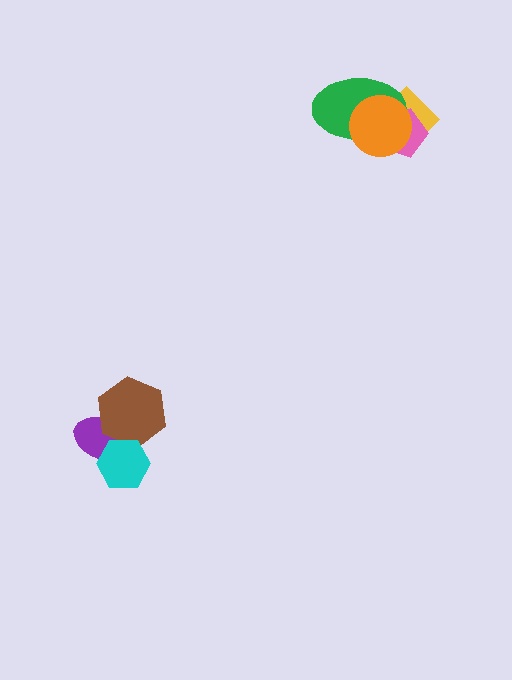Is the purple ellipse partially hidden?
Yes, it is partially covered by another shape.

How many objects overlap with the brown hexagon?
2 objects overlap with the brown hexagon.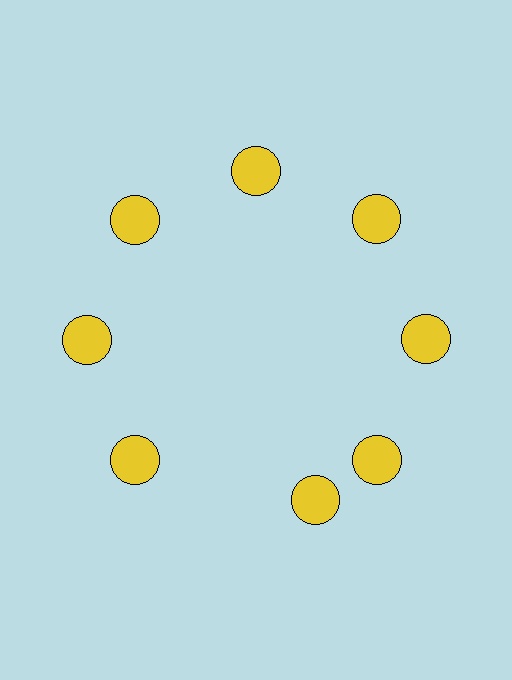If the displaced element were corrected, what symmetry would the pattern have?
It would have 8-fold rotational symmetry — the pattern would map onto itself every 45 degrees.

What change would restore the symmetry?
The symmetry would be restored by rotating it back into even spacing with its neighbors so that all 8 circles sit at equal angles and equal distance from the center.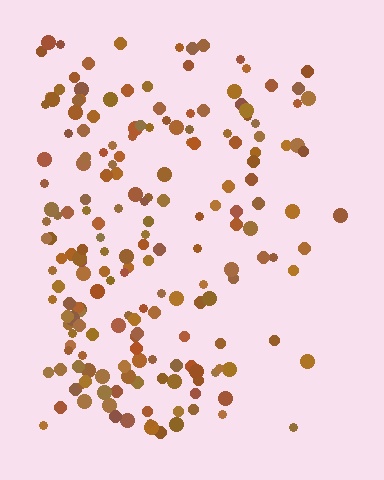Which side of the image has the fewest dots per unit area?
The right.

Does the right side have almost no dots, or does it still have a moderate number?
Still a moderate number, just noticeably fewer than the left.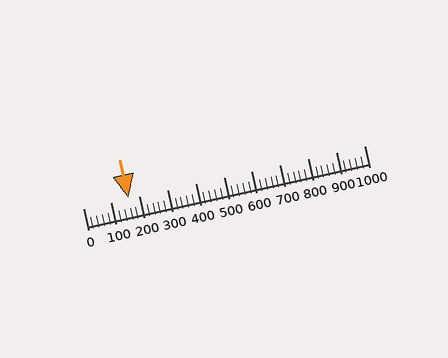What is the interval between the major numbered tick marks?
The major tick marks are spaced 100 units apart.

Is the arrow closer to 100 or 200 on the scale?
The arrow is closer to 200.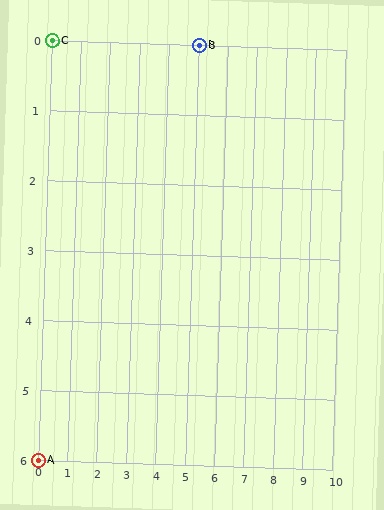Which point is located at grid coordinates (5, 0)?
Point B is at (5, 0).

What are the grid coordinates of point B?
Point B is at grid coordinates (5, 0).